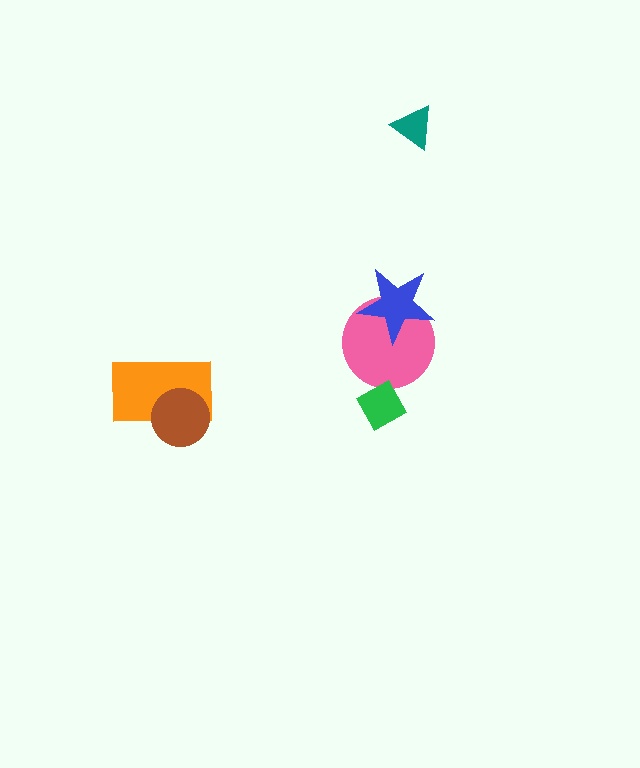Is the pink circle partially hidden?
Yes, it is partially covered by another shape.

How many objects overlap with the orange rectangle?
1 object overlaps with the orange rectangle.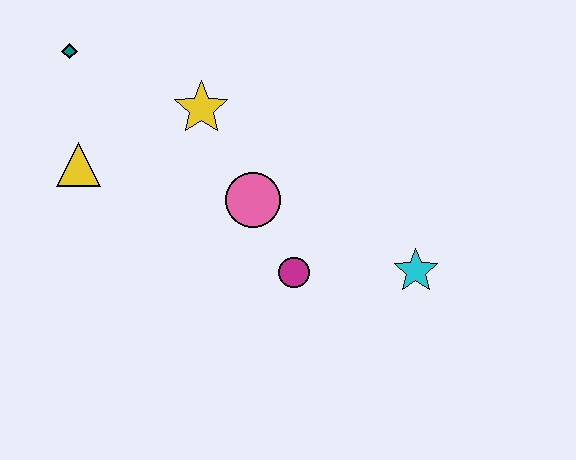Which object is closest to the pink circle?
The magenta circle is closest to the pink circle.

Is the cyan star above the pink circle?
No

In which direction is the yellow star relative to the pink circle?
The yellow star is above the pink circle.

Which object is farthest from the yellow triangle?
The cyan star is farthest from the yellow triangle.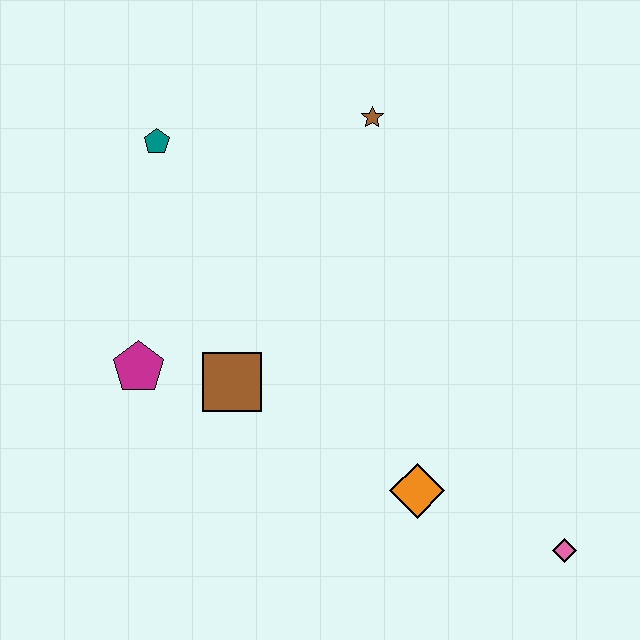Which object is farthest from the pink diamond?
The teal pentagon is farthest from the pink diamond.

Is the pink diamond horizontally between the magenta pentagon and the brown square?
No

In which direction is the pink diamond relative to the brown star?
The pink diamond is below the brown star.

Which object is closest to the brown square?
The magenta pentagon is closest to the brown square.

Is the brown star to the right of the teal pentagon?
Yes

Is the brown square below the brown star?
Yes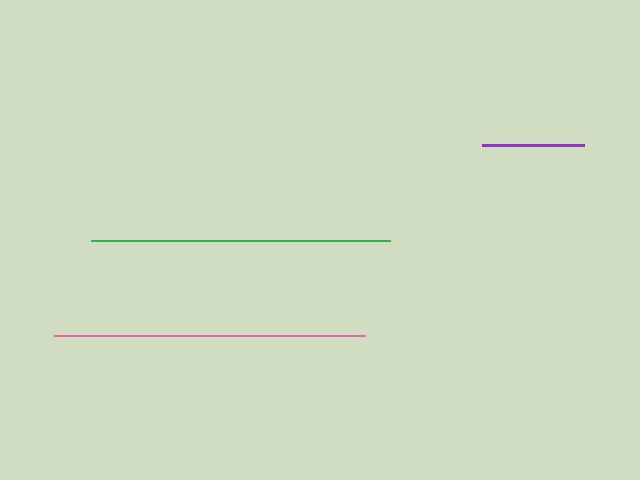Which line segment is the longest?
The pink line is the longest at approximately 311 pixels.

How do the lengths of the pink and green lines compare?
The pink and green lines are approximately the same length.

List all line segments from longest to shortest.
From longest to shortest: pink, green, purple.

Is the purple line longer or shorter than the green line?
The green line is longer than the purple line.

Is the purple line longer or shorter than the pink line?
The pink line is longer than the purple line.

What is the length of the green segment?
The green segment is approximately 299 pixels long.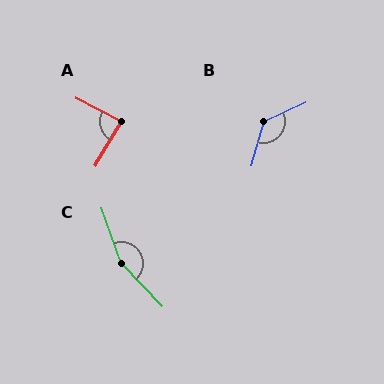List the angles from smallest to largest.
A (86°), B (131°), C (156°).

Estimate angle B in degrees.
Approximately 131 degrees.